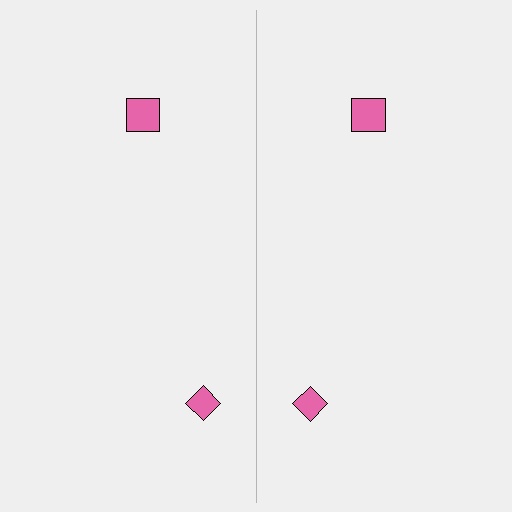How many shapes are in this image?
There are 4 shapes in this image.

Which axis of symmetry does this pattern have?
The pattern has a vertical axis of symmetry running through the center of the image.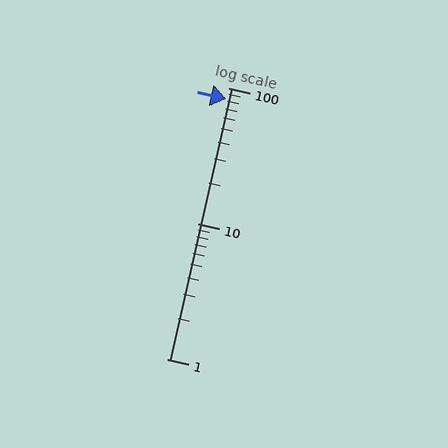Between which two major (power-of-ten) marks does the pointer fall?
The pointer is between 10 and 100.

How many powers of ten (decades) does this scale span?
The scale spans 2 decades, from 1 to 100.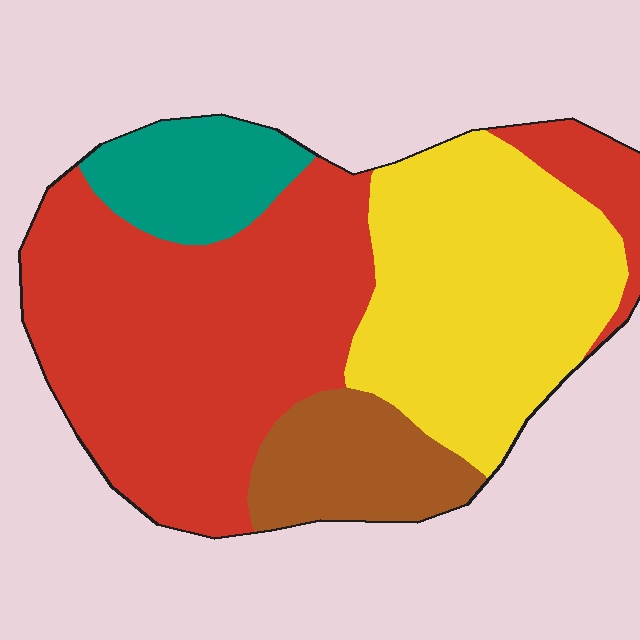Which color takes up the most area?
Red, at roughly 45%.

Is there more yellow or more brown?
Yellow.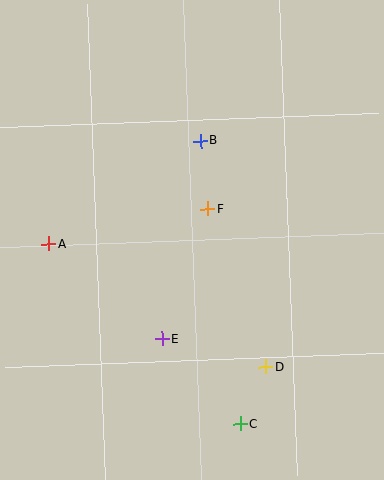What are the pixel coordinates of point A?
Point A is at (49, 244).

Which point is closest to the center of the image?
Point F at (208, 209) is closest to the center.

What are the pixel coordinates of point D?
Point D is at (265, 367).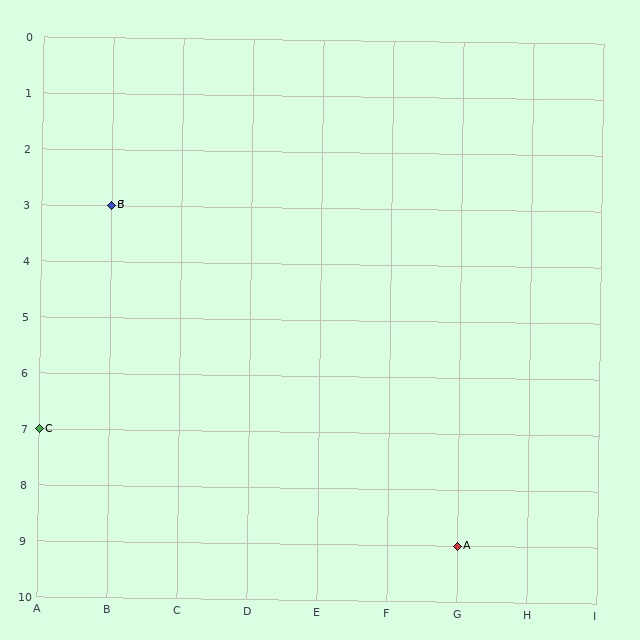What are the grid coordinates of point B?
Point B is at grid coordinates (B, 3).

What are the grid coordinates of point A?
Point A is at grid coordinates (G, 9).